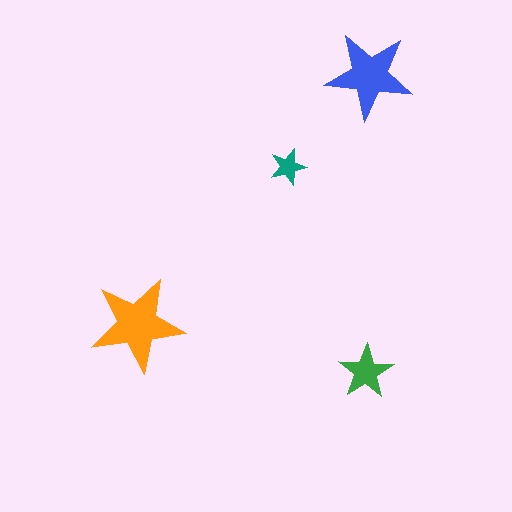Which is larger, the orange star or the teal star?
The orange one.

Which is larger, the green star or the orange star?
The orange one.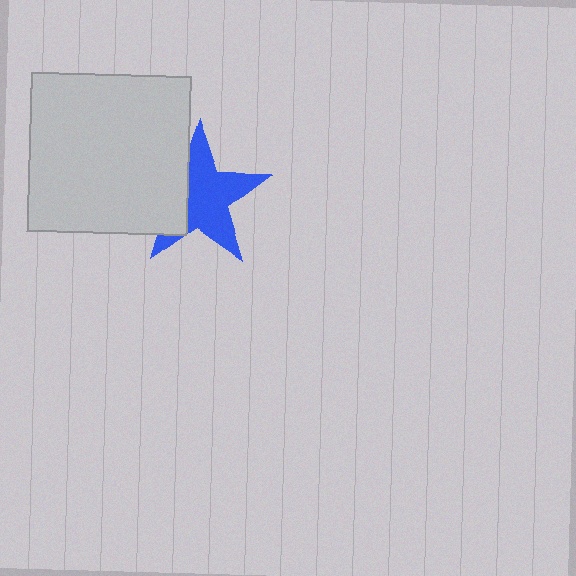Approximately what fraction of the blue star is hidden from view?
Roughly 32% of the blue star is hidden behind the light gray rectangle.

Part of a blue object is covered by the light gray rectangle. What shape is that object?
It is a star.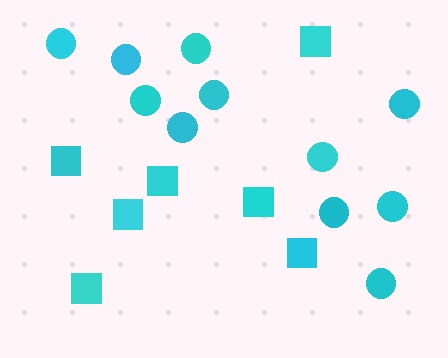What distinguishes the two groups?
There are 2 groups: one group of squares (7) and one group of circles (11).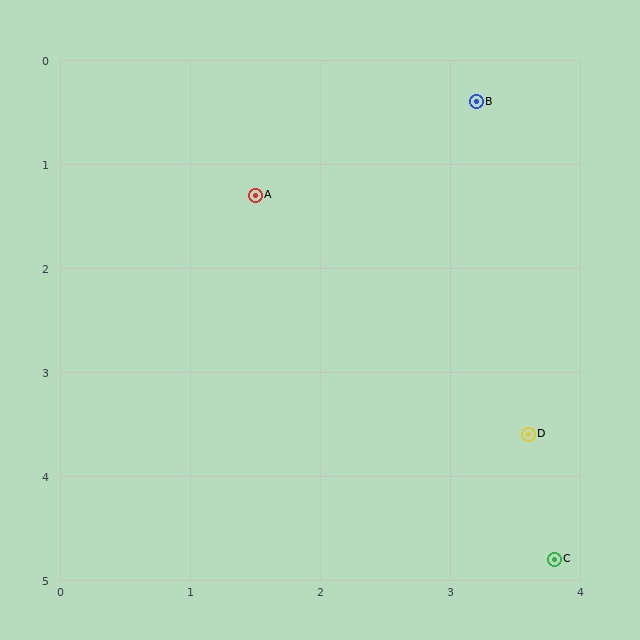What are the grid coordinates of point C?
Point C is at approximately (3.8, 4.8).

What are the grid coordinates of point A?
Point A is at approximately (1.5, 1.3).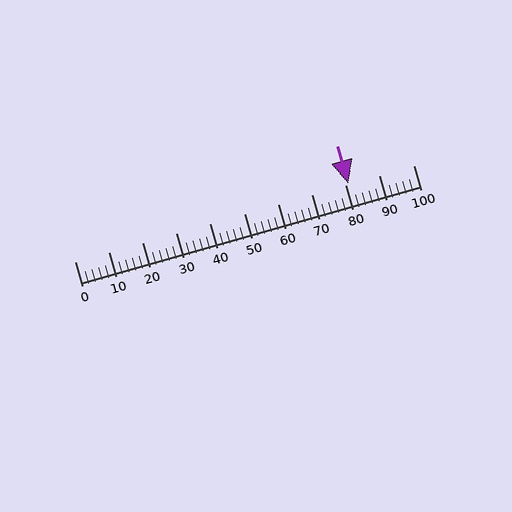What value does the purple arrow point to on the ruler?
The purple arrow points to approximately 81.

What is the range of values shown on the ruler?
The ruler shows values from 0 to 100.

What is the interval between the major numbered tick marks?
The major tick marks are spaced 10 units apart.